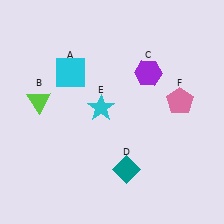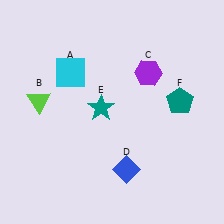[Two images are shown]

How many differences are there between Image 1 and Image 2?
There are 3 differences between the two images.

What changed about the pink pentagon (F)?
In Image 1, F is pink. In Image 2, it changed to teal.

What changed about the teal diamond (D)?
In Image 1, D is teal. In Image 2, it changed to blue.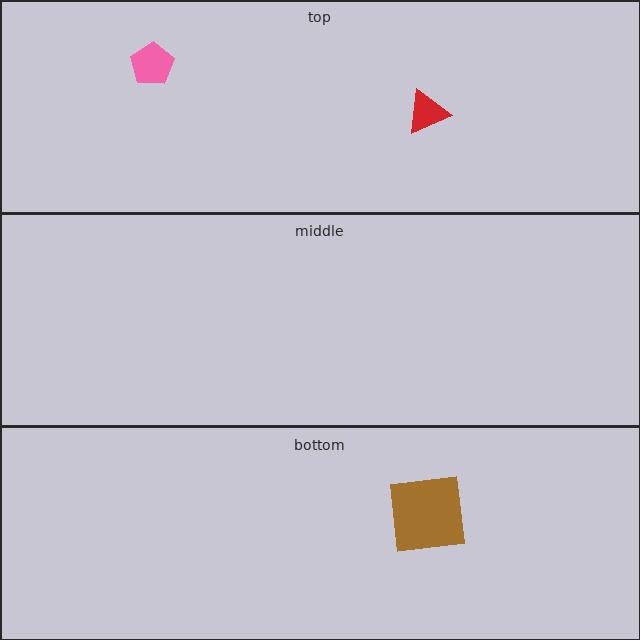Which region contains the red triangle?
The top region.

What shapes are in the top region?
The pink pentagon, the red triangle.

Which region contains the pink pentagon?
The top region.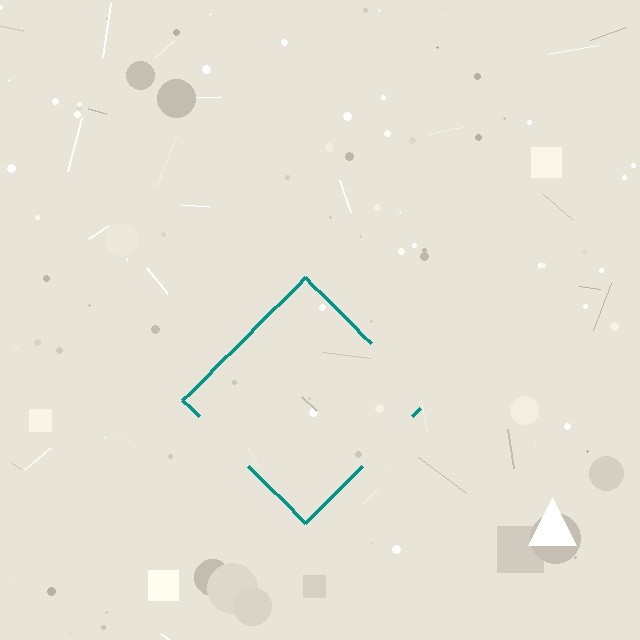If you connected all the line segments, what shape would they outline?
They would outline a diamond.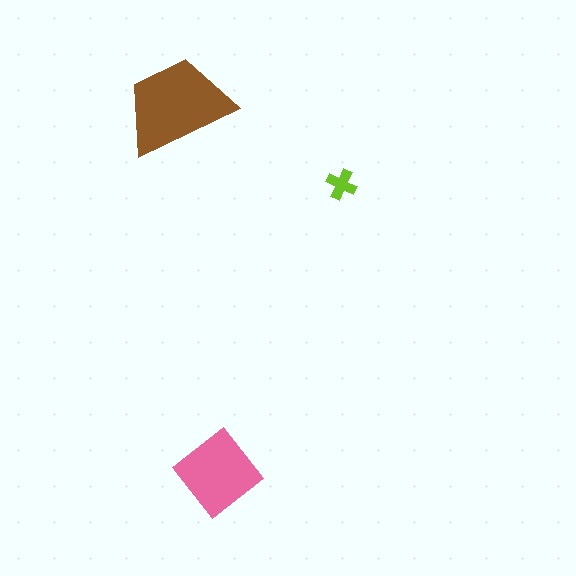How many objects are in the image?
There are 3 objects in the image.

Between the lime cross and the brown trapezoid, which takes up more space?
The brown trapezoid.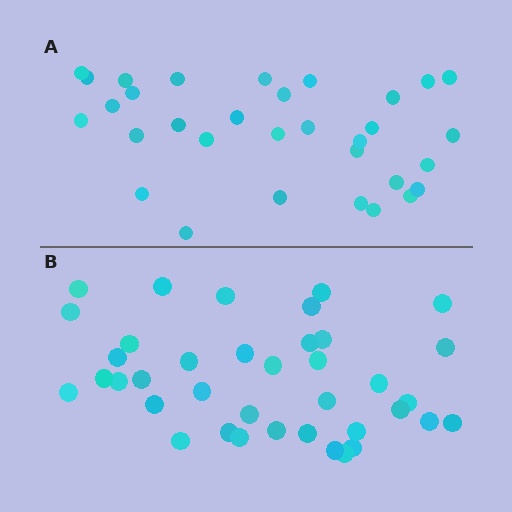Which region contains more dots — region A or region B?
Region B (the bottom region) has more dots.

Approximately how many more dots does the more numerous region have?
Region B has about 6 more dots than region A.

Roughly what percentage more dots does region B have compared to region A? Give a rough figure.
About 20% more.